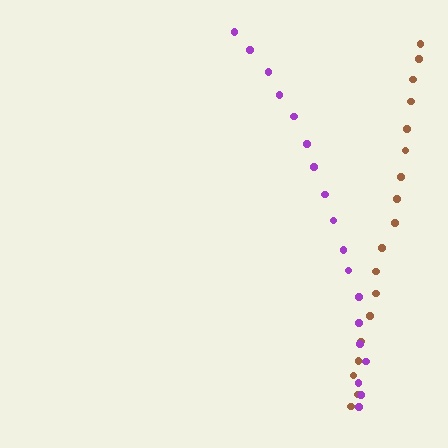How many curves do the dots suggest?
There are 2 distinct paths.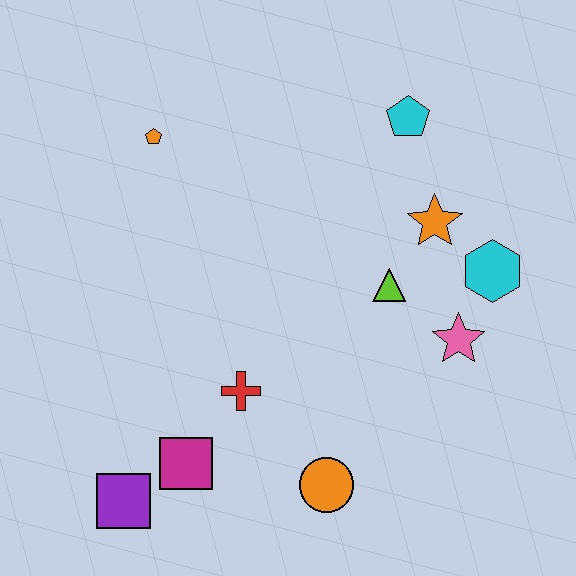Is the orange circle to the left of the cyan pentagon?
Yes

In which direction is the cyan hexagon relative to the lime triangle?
The cyan hexagon is to the right of the lime triangle.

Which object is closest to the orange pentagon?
The cyan pentagon is closest to the orange pentagon.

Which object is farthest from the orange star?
The purple square is farthest from the orange star.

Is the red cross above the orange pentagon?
No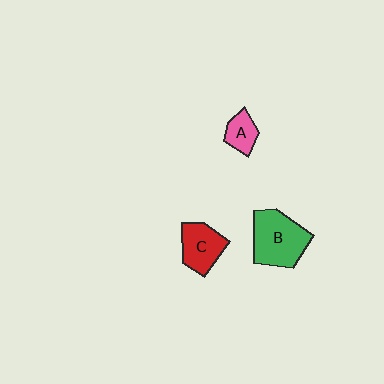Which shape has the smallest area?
Shape A (pink).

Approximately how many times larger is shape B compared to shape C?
Approximately 1.5 times.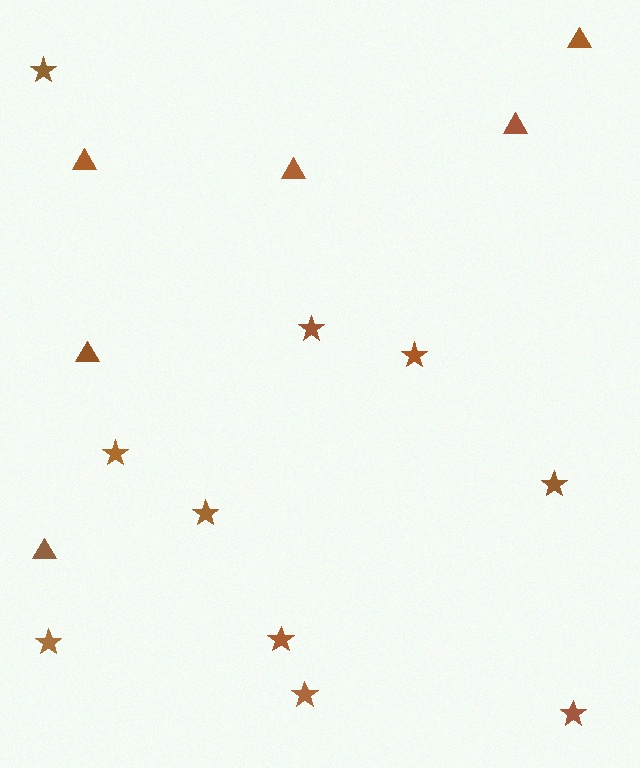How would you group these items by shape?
There are 2 groups: one group of triangles (6) and one group of stars (10).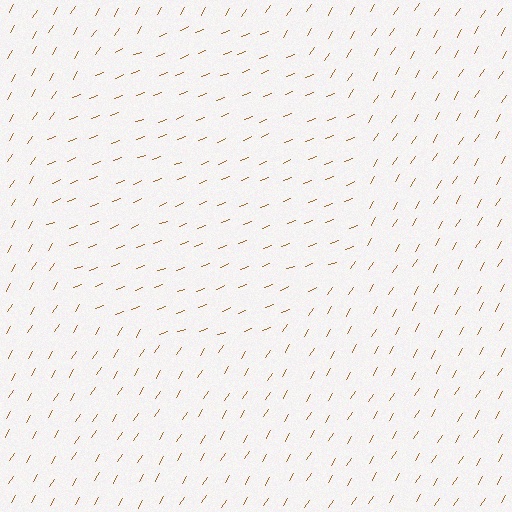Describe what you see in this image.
The image is filled with small brown line segments. A circle region in the image has lines oriented differently from the surrounding lines, creating a visible texture boundary.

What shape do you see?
I see a circle.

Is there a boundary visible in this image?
Yes, there is a texture boundary formed by a change in line orientation.